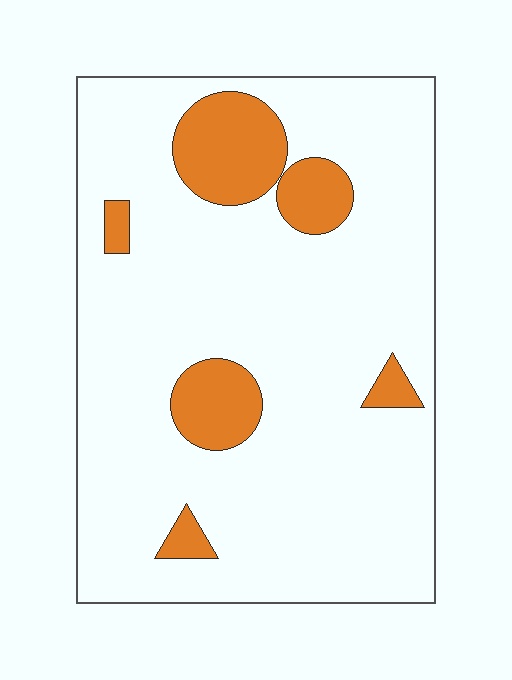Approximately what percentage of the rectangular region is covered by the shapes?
Approximately 15%.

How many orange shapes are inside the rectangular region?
6.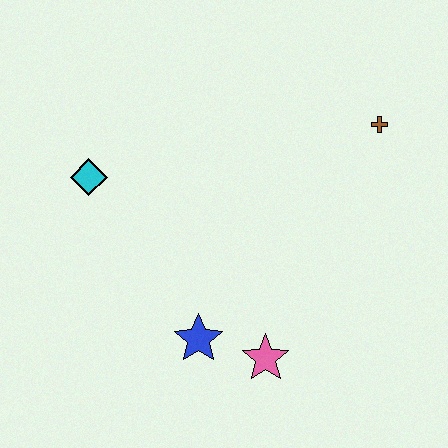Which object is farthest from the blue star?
The brown cross is farthest from the blue star.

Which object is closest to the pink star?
The blue star is closest to the pink star.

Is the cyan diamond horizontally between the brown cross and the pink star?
No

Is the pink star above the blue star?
No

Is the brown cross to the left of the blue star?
No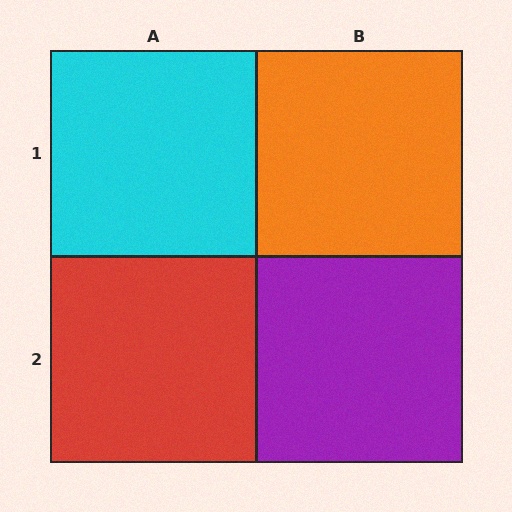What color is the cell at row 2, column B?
Purple.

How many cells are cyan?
1 cell is cyan.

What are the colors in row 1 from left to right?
Cyan, orange.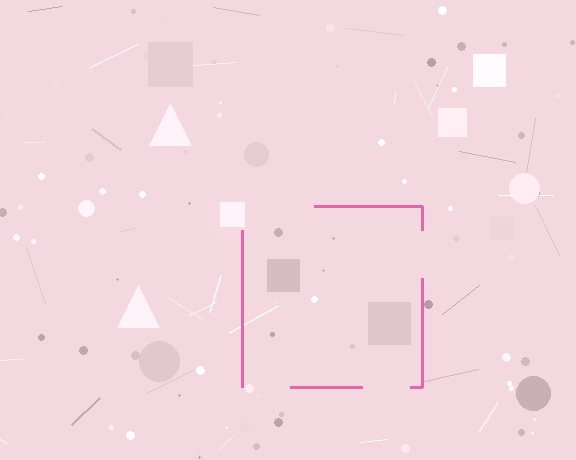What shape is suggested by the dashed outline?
The dashed outline suggests a square.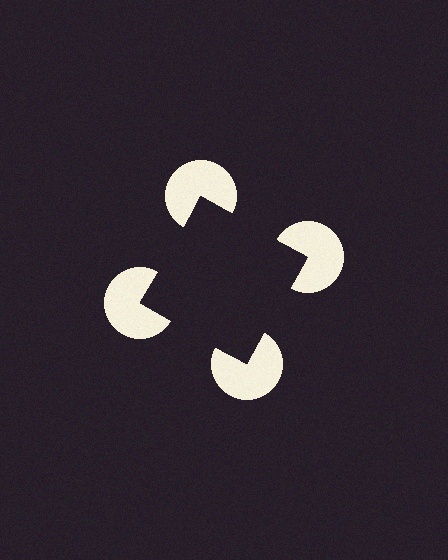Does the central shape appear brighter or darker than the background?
It typically appears slightly darker than the background, even though no actual brightness change is drawn.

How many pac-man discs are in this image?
There are 4 — one at each vertex of the illusory square.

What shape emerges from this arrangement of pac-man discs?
An illusory square — its edges are inferred from the aligned wedge cuts in the pac-man discs, not physically drawn.